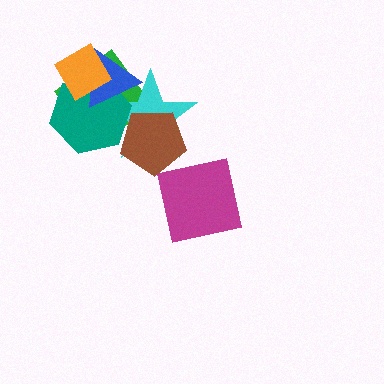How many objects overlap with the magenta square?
1 object overlaps with the magenta square.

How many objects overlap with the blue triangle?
4 objects overlap with the blue triangle.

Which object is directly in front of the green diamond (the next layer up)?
The cyan star is directly in front of the green diamond.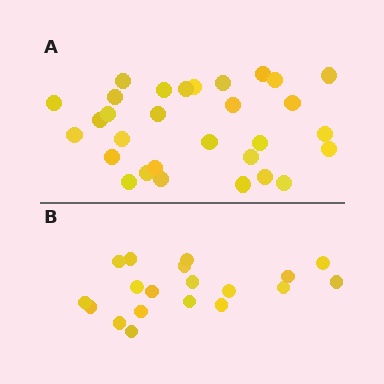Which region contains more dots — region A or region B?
Region A (the top region) has more dots.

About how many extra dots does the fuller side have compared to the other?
Region A has roughly 12 or so more dots than region B.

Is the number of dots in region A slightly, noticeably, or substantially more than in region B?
Region A has substantially more. The ratio is roughly 1.6 to 1.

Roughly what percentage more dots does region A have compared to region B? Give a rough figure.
About 60% more.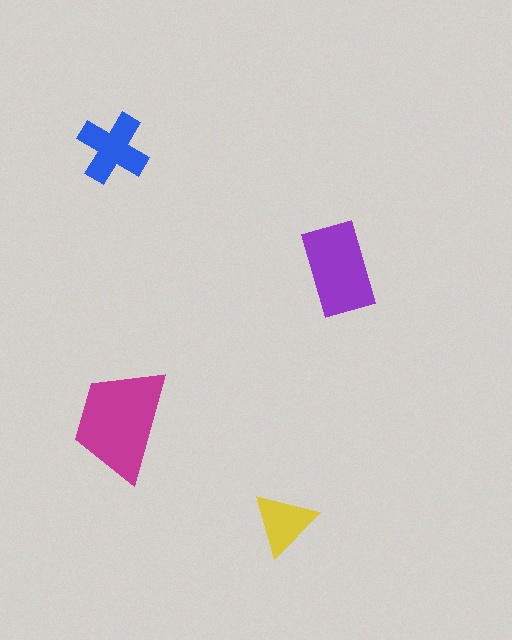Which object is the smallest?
The yellow triangle.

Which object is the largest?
The magenta trapezoid.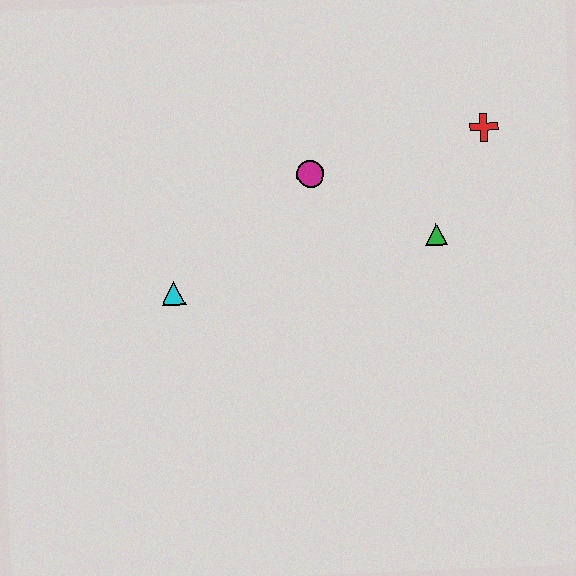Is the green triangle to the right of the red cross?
No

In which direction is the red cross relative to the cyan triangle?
The red cross is to the right of the cyan triangle.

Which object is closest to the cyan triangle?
The magenta circle is closest to the cyan triangle.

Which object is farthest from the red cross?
The cyan triangle is farthest from the red cross.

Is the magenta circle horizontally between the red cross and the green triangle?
No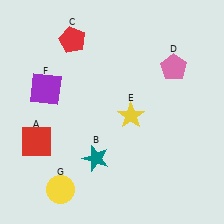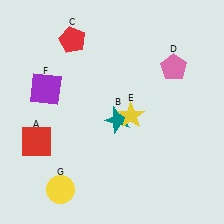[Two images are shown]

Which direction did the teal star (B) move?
The teal star (B) moved up.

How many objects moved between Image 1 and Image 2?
1 object moved between the two images.